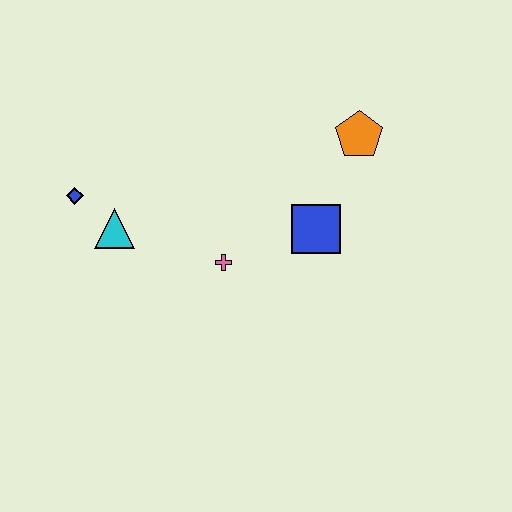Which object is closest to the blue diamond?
The cyan triangle is closest to the blue diamond.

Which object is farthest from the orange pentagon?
The blue diamond is farthest from the orange pentagon.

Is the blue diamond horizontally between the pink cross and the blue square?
No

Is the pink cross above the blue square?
No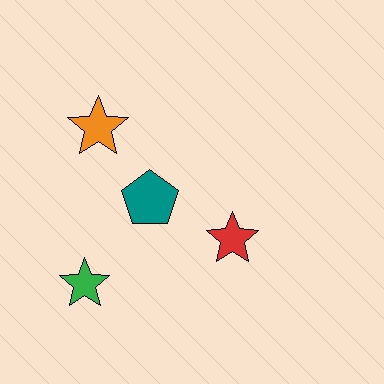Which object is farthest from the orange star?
The red star is farthest from the orange star.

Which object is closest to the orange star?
The teal pentagon is closest to the orange star.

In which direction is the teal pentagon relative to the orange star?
The teal pentagon is below the orange star.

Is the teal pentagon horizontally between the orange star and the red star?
Yes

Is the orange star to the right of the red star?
No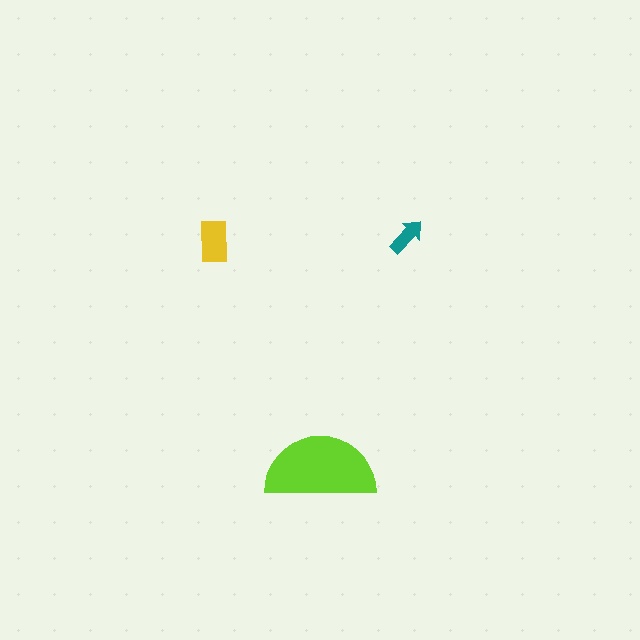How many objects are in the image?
There are 3 objects in the image.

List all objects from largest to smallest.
The lime semicircle, the yellow rectangle, the teal arrow.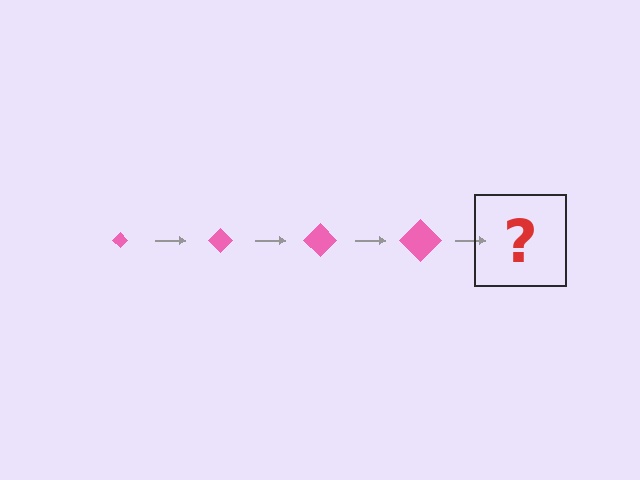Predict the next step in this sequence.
The next step is a pink diamond, larger than the previous one.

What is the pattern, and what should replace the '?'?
The pattern is that the diamond gets progressively larger each step. The '?' should be a pink diamond, larger than the previous one.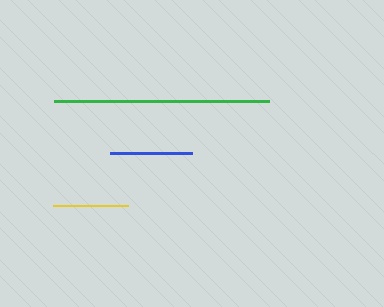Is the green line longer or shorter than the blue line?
The green line is longer than the blue line.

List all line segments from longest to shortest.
From longest to shortest: green, blue, yellow.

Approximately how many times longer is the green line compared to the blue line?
The green line is approximately 2.6 times the length of the blue line.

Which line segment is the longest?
The green line is the longest at approximately 215 pixels.